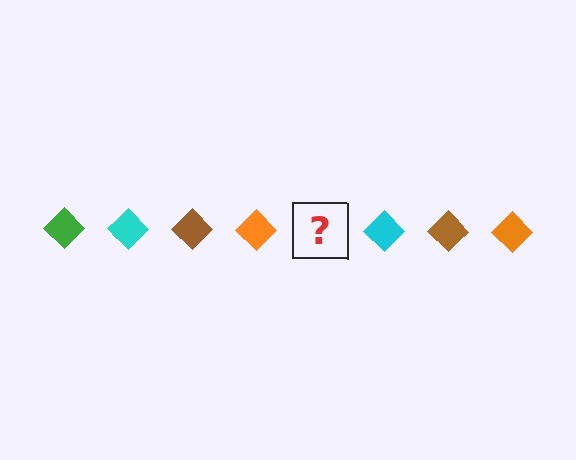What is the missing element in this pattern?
The missing element is a green diamond.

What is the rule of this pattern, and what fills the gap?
The rule is that the pattern cycles through green, cyan, brown, orange diamonds. The gap should be filled with a green diamond.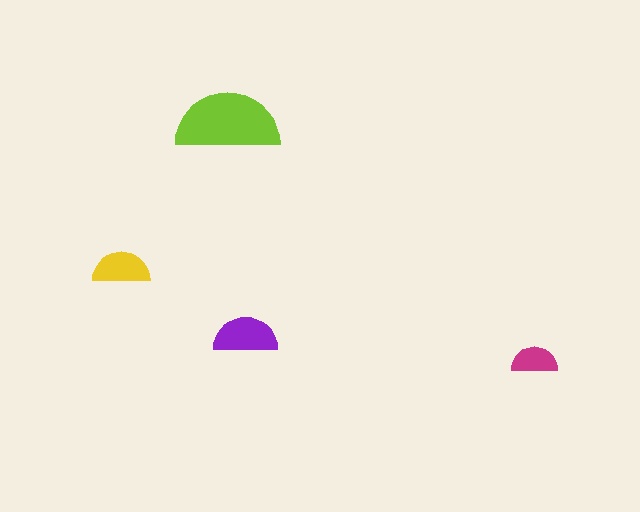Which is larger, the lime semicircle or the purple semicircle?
The lime one.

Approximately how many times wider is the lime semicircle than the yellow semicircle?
About 2 times wider.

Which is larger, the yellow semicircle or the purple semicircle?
The purple one.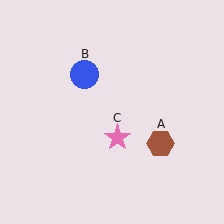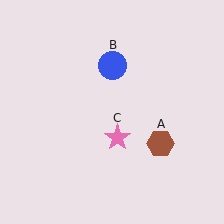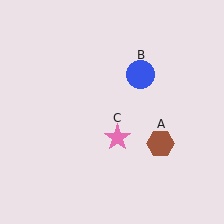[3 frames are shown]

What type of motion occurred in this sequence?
The blue circle (object B) rotated clockwise around the center of the scene.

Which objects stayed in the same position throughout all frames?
Brown hexagon (object A) and pink star (object C) remained stationary.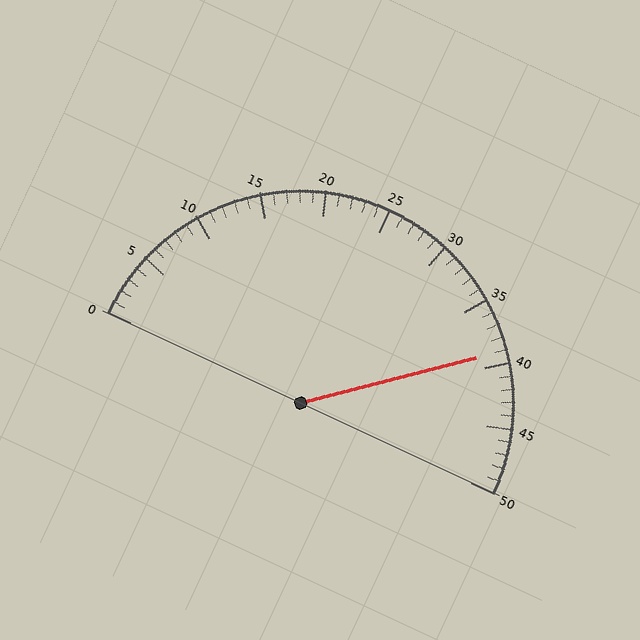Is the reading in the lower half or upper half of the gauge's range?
The reading is in the upper half of the range (0 to 50).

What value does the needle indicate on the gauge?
The needle indicates approximately 39.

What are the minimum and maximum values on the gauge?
The gauge ranges from 0 to 50.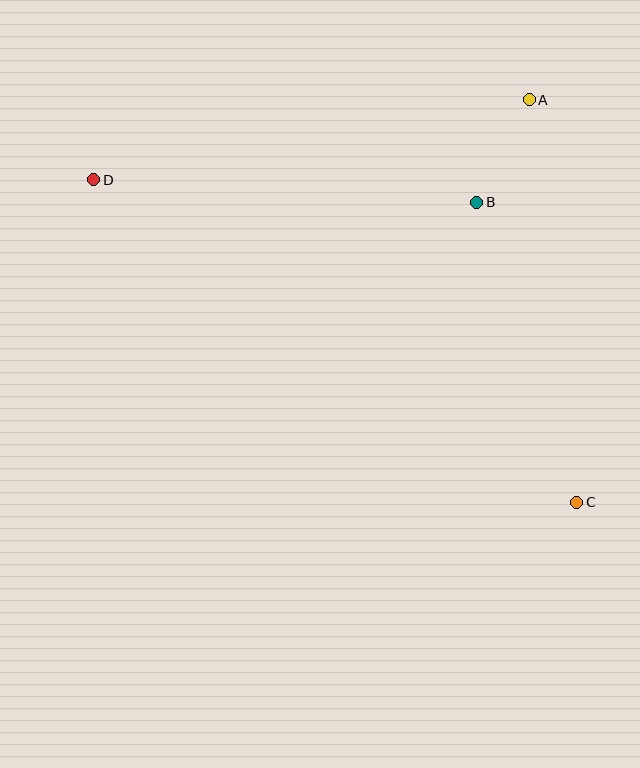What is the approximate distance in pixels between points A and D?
The distance between A and D is approximately 443 pixels.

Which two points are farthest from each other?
Points C and D are farthest from each other.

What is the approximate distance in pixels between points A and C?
The distance between A and C is approximately 406 pixels.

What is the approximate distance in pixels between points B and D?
The distance between B and D is approximately 383 pixels.